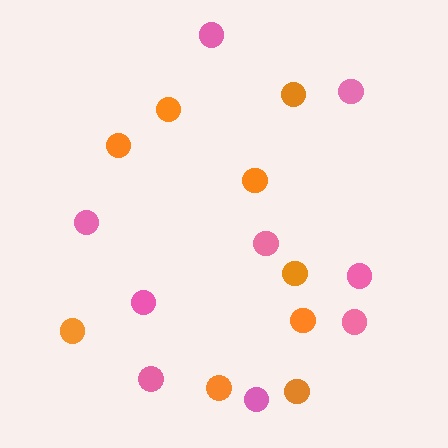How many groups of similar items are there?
There are 2 groups: one group of pink circles (9) and one group of orange circles (9).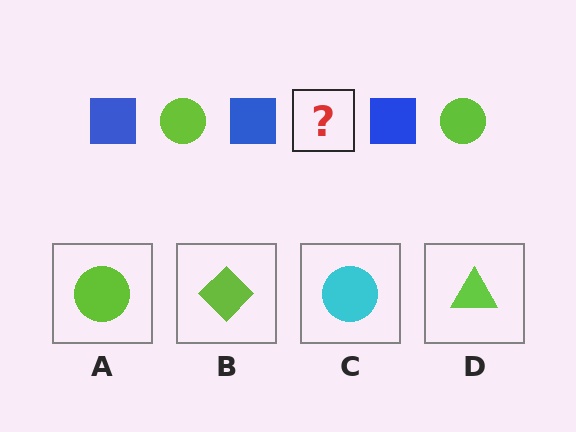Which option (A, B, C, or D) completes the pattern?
A.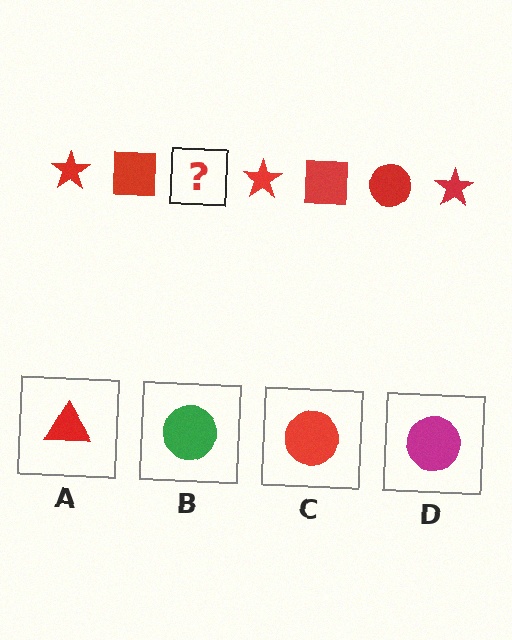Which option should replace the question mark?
Option C.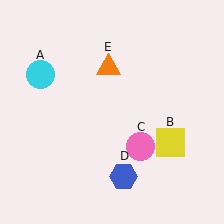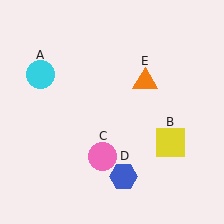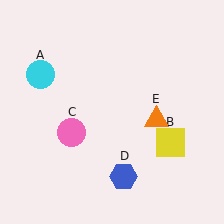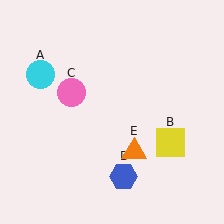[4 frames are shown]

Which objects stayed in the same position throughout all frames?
Cyan circle (object A) and yellow square (object B) and blue hexagon (object D) remained stationary.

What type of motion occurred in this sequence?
The pink circle (object C), orange triangle (object E) rotated clockwise around the center of the scene.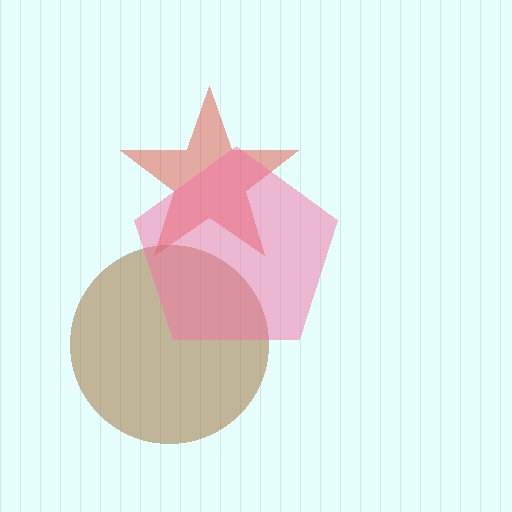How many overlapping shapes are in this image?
There are 3 overlapping shapes in the image.